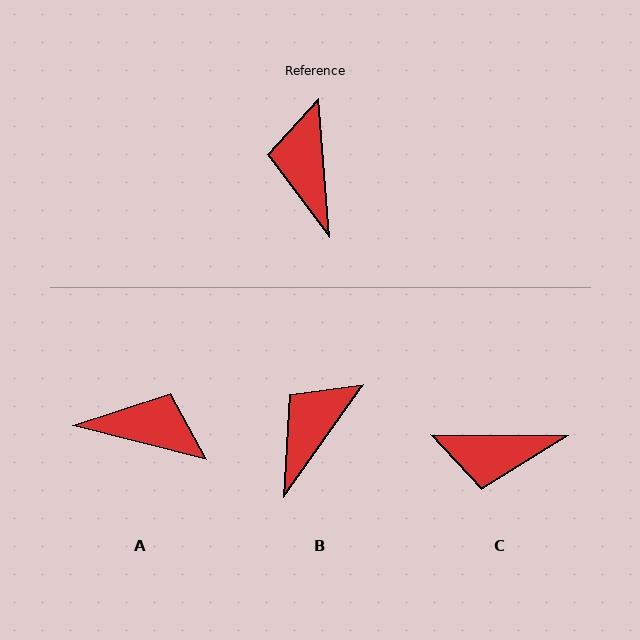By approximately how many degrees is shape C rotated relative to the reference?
Approximately 85 degrees counter-clockwise.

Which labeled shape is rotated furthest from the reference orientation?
A, about 109 degrees away.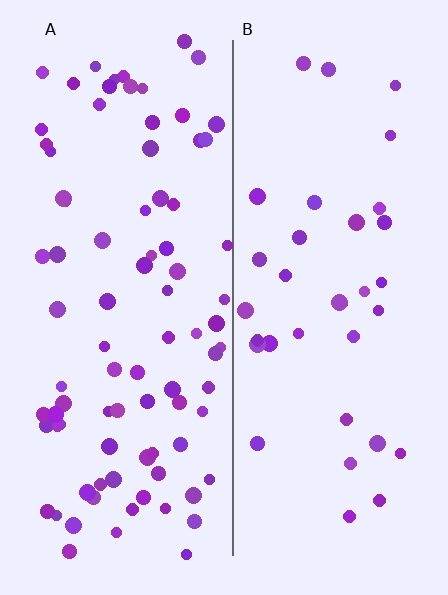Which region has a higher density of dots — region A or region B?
A (the left).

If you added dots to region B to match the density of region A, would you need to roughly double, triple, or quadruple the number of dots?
Approximately double.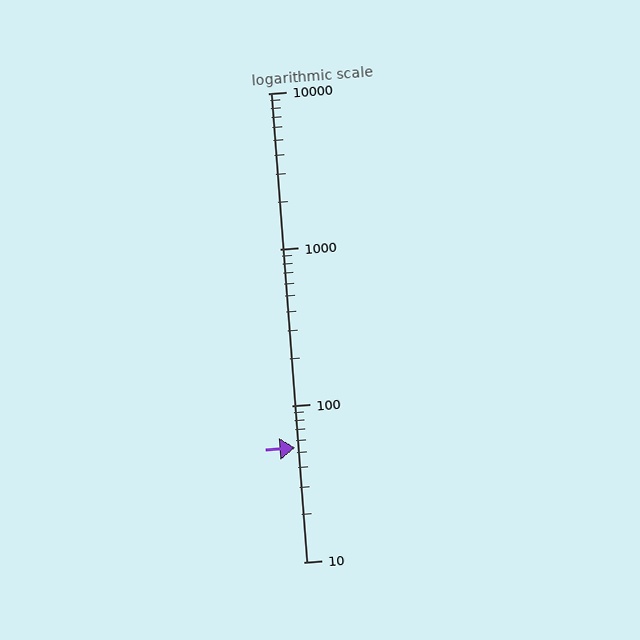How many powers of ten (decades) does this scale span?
The scale spans 3 decades, from 10 to 10000.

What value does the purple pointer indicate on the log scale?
The pointer indicates approximately 54.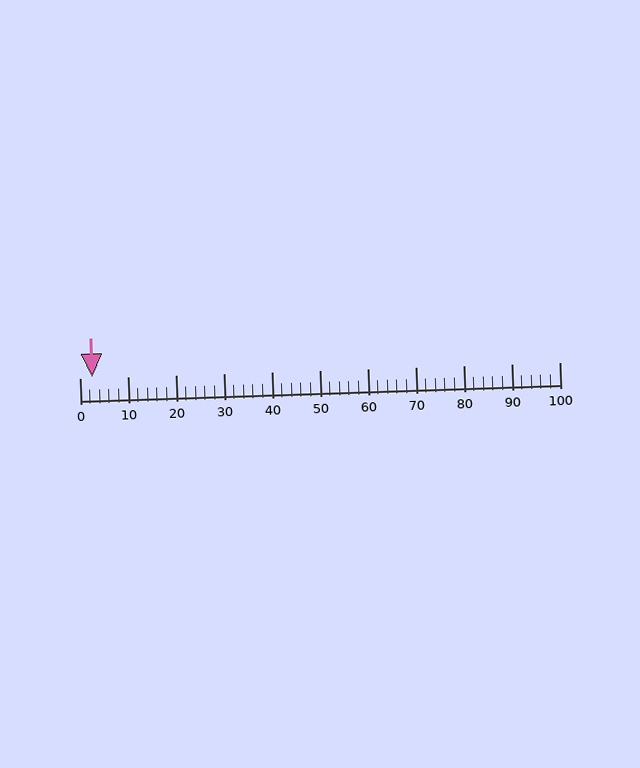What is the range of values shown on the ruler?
The ruler shows values from 0 to 100.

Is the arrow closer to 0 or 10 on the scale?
The arrow is closer to 0.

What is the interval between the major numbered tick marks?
The major tick marks are spaced 10 units apart.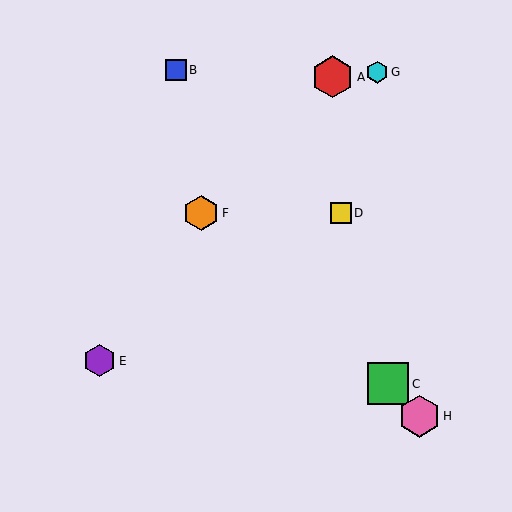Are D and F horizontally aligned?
Yes, both are at y≈213.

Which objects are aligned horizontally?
Objects D, F are aligned horizontally.